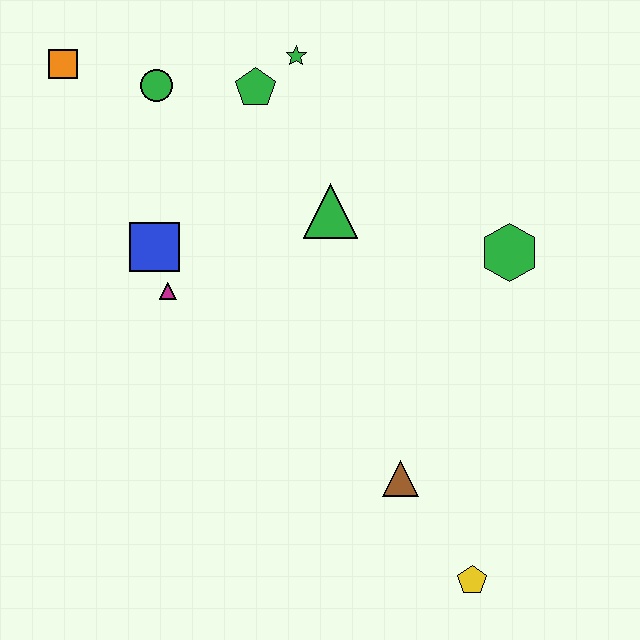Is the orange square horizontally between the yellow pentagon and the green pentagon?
No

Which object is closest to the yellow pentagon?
The brown triangle is closest to the yellow pentagon.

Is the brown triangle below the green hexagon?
Yes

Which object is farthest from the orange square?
The yellow pentagon is farthest from the orange square.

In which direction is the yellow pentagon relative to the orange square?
The yellow pentagon is below the orange square.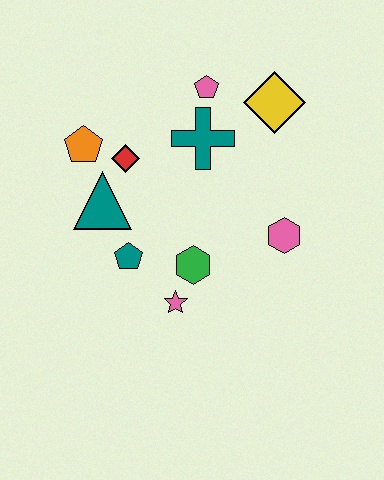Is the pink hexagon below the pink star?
No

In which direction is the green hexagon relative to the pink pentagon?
The green hexagon is below the pink pentagon.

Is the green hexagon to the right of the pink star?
Yes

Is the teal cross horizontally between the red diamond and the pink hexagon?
Yes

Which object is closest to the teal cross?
The pink pentagon is closest to the teal cross.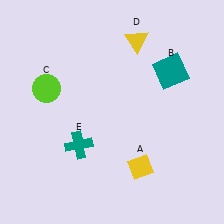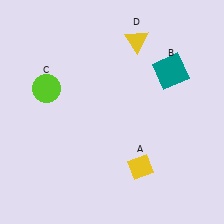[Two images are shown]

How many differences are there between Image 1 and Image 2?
There is 1 difference between the two images.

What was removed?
The teal cross (E) was removed in Image 2.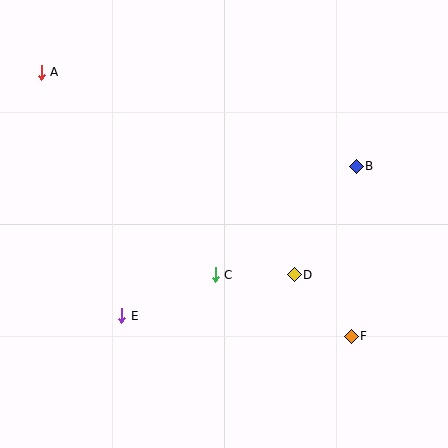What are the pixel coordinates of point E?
Point E is at (122, 316).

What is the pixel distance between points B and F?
The distance between B and F is 170 pixels.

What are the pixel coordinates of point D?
Point D is at (294, 275).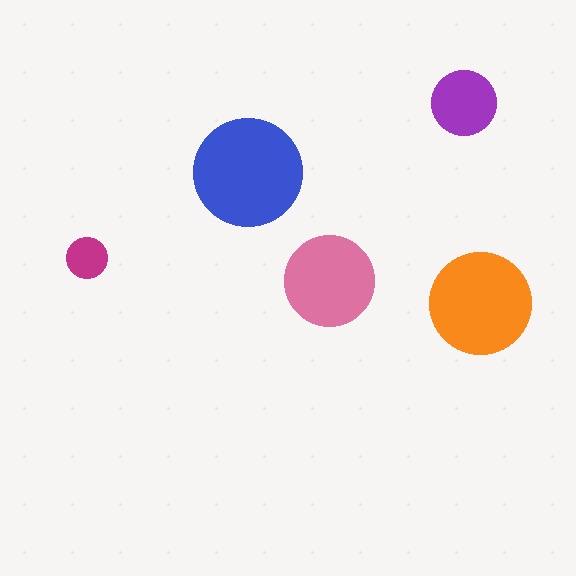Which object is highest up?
The purple circle is topmost.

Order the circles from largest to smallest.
the blue one, the orange one, the pink one, the purple one, the magenta one.